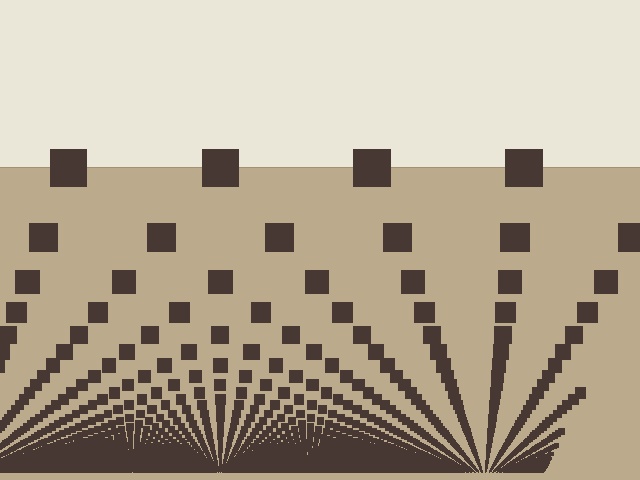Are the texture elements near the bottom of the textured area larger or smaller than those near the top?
Smaller. The gradient is inverted — elements near the bottom are smaller and denser.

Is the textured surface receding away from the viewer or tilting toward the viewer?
The surface appears to tilt toward the viewer. Texture elements get larger and sparser toward the top.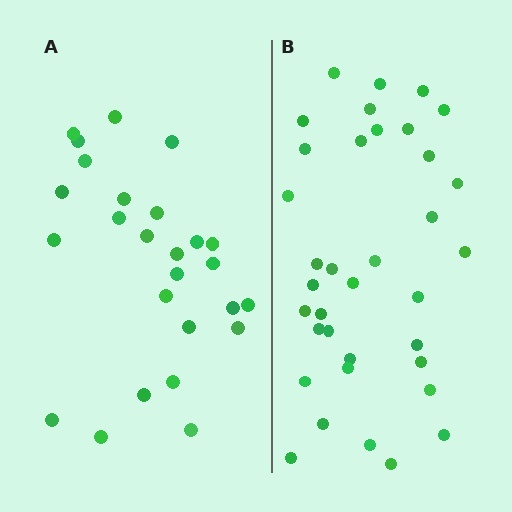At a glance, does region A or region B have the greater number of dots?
Region B (the right region) has more dots.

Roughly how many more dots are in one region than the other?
Region B has roughly 10 or so more dots than region A.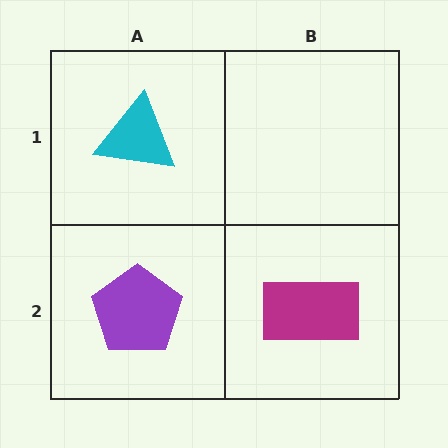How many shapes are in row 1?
1 shape.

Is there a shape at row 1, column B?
No, that cell is empty.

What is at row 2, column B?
A magenta rectangle.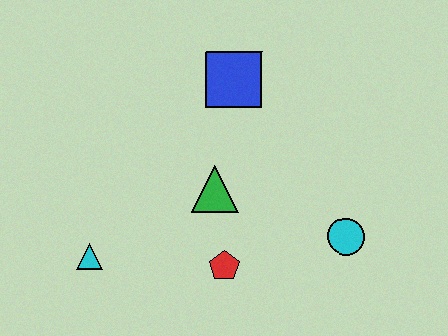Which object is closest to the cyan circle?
The red pentagon is closest to the cyan circle.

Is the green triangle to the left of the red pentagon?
Yes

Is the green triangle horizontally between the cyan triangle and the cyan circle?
Yes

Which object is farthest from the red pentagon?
The blue square is farthest from the red pentagon.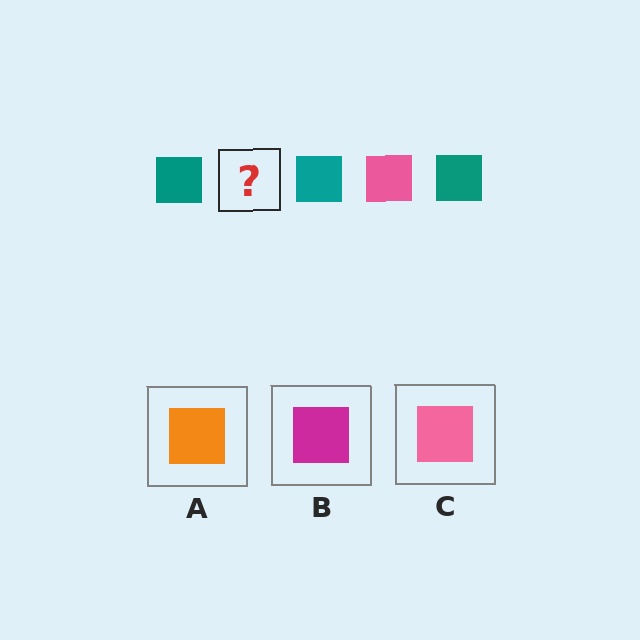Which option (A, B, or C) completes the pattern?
C.